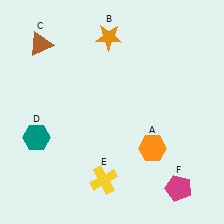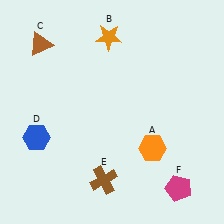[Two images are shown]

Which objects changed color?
D changed from teal to blue. E changed from yellow to brown.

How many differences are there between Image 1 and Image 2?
There are 2 differences between the two images.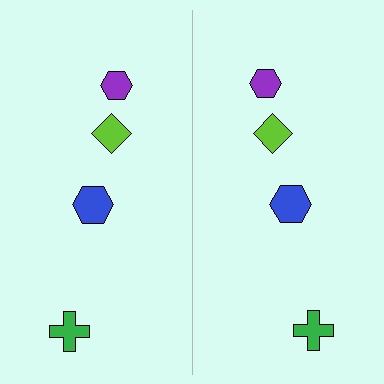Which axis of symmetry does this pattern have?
The pattern has a vertical axis of symmetry running through the center of the image.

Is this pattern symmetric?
Yes, this pattern has bilateral (reflection) symmetry.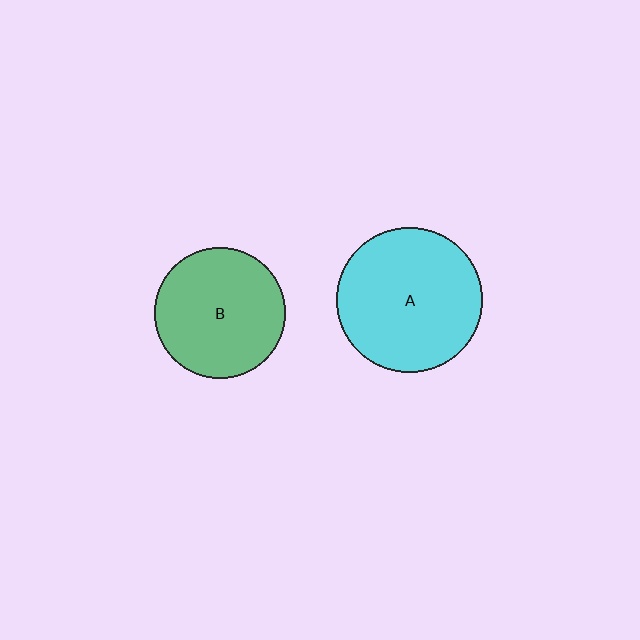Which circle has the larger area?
Circle A (cyan).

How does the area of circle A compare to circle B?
Approximately 1.2 times.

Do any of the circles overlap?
No, none of the circles overlap.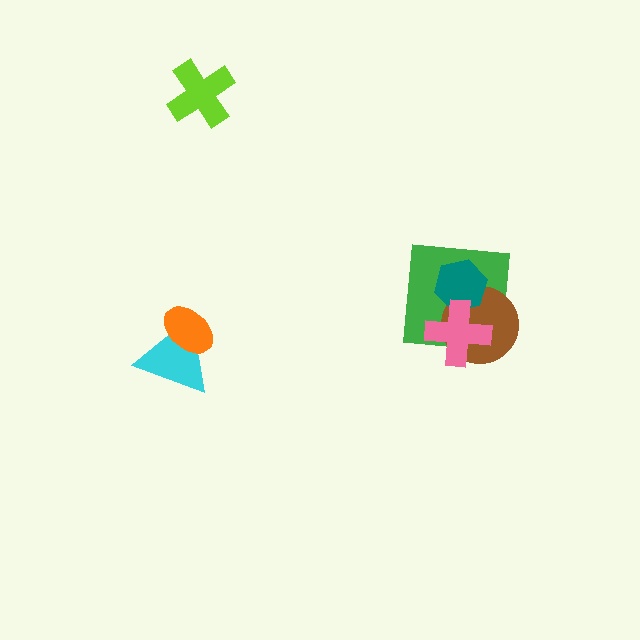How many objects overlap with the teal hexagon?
3 objects overlap with the teal hexagon.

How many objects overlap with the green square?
3 objects overlap with the green square.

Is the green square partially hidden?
Yes, it is partially covered by another shape.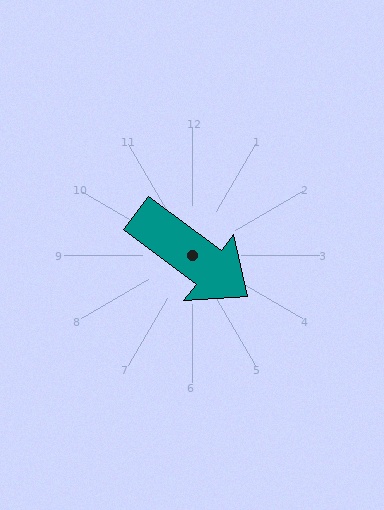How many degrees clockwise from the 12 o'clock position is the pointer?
Approximately 127 degrees.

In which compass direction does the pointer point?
Southeast.